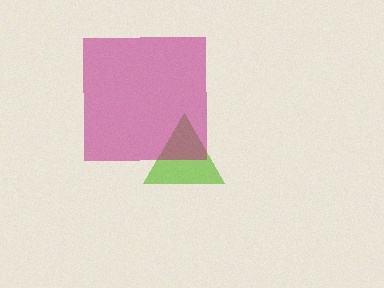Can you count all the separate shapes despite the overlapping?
Yes, there are 2 separate shapes.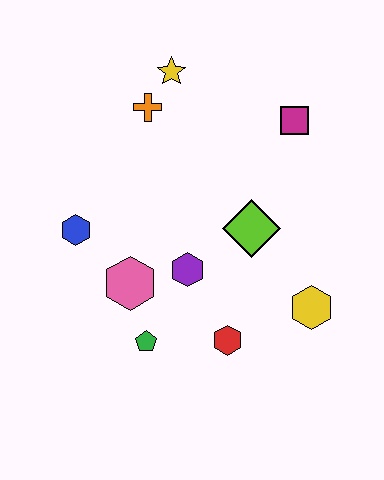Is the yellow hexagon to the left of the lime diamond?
No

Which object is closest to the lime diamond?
The purple hexagon is closest to the lime diamond.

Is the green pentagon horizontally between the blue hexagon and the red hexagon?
Yes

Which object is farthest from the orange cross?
The yellow hexagon is farthest from the orange cross.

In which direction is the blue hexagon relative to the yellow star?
The blue hexagon is below the yellow star.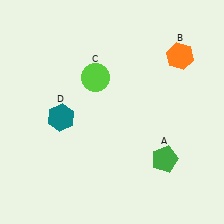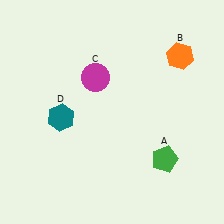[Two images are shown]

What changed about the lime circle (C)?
In Image 1, C is lime. In Image 2, it changed to magenta.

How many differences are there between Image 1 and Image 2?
There is 1 difference between the two images.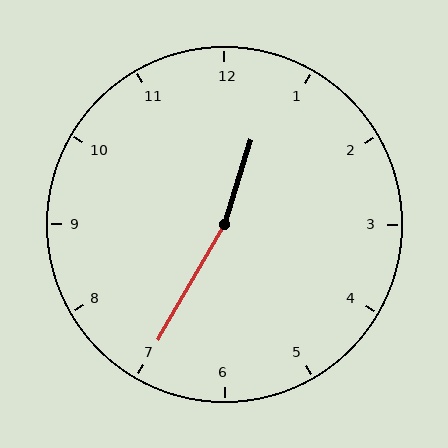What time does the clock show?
12:35.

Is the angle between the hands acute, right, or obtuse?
It is obtuse.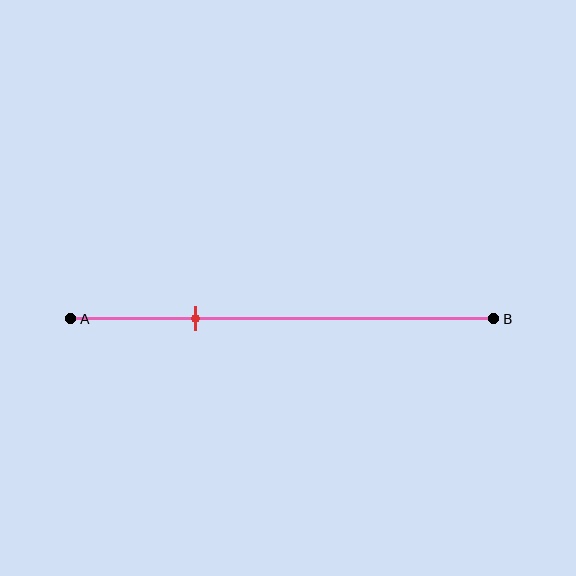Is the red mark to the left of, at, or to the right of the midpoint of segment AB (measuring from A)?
The red mark is to the left of the midpoint of segment AB.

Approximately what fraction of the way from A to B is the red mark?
The red mark is approximately 30% of the way from A to B.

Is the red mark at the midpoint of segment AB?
No, the mark is at about 30% from A, not at the 50% midpoint.